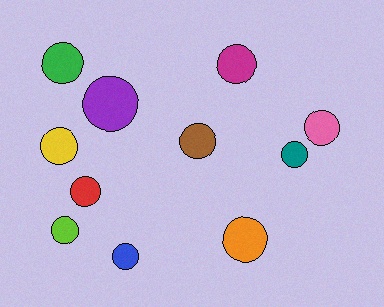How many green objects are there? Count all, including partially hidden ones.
There is 1 green object.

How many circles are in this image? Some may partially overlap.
There are 11 circles.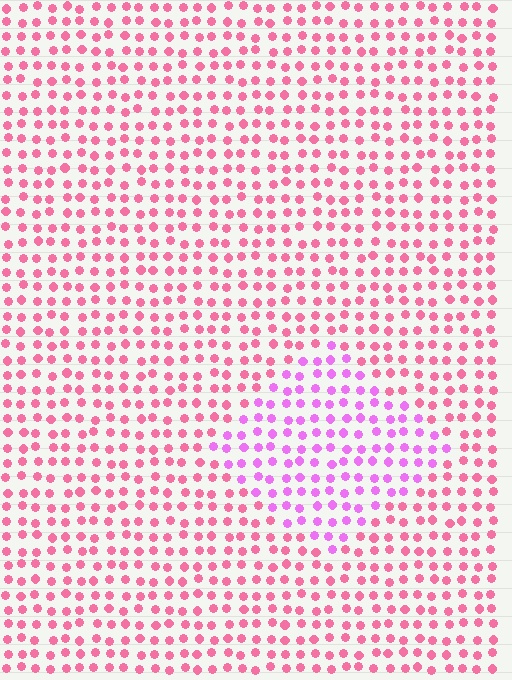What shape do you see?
I see a diamond.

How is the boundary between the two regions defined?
The boundary is defined purely by a slight shift in hue (about 40 degrees). Spacing, size, and orientation are identical on both sides.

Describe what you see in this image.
The image is filled with small pink elements in a uniform arrangement. A diamond-shaped region is visible where the elements are tinted to a slightly different hue, forming a subtle color boundary.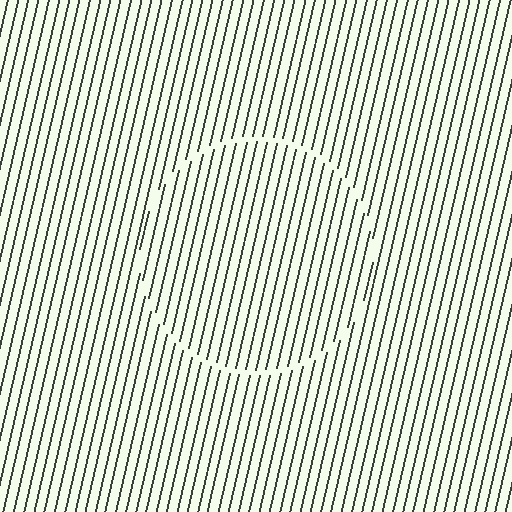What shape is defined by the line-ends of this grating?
An illusory circle. The interior of the shape contains the same grating, shifted by half a period — the contour is defined by the phase discontinuity where line-ends from the inner and outer gratings abut.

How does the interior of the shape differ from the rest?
The interior of the shape contains the same grating, shifted by half a period — the contour is defined by the phase discontinuity where line-ends from the inner and outer gratings abut.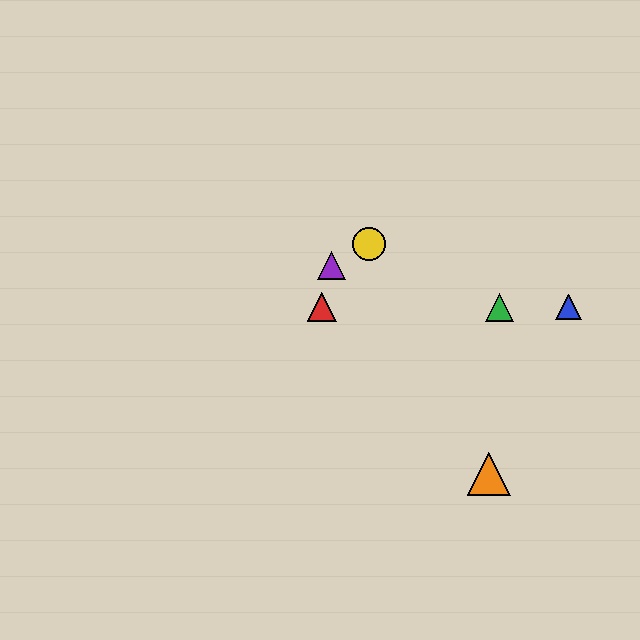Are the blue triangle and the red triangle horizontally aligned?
Yes, both are at y≈307.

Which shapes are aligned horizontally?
The red triangle, the blue triangle, the green triangle are aligned horizontally.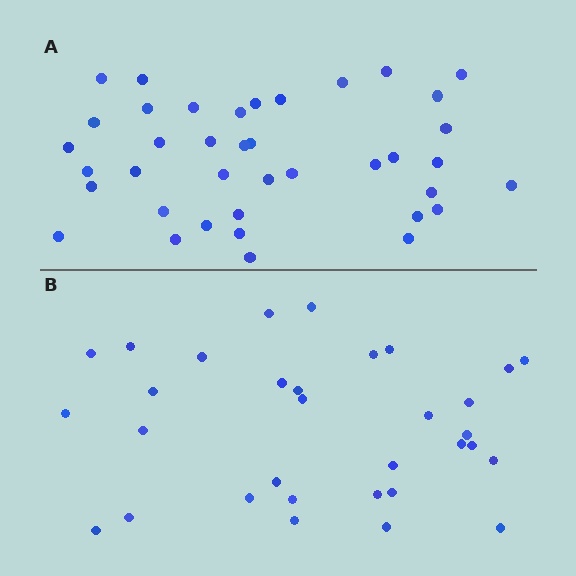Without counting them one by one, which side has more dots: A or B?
Region A (the top region) has more dots.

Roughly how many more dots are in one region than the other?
Region A has roughly 8 or so more dots than region B.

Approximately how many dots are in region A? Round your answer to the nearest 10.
About 40 dots. (The exact count is 39, which rounds to 40.)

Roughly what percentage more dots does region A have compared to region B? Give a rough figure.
About 20% more.